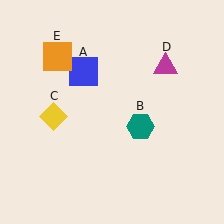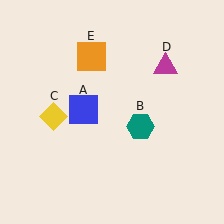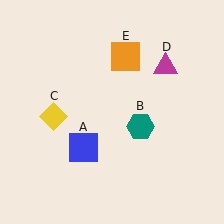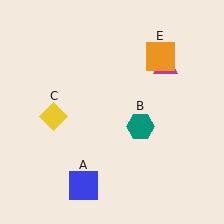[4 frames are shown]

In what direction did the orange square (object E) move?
The orange square (object E) moved right.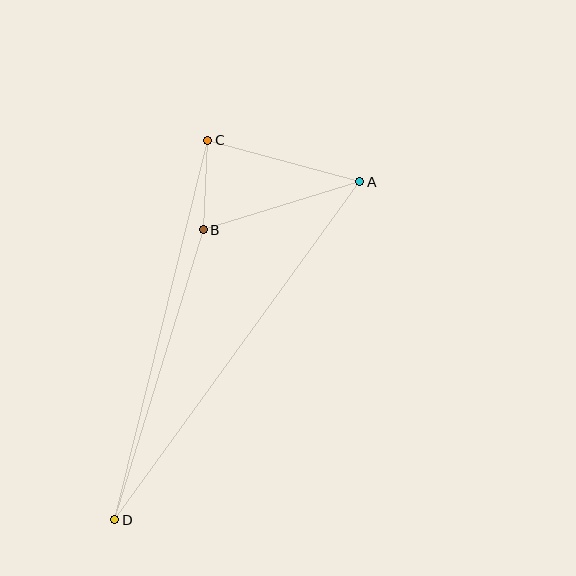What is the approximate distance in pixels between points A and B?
The distance between A and B is approximately 163 pixels.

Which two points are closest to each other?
Points B and C are closest to each other.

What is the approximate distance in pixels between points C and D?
The distance between C and D is approximately 390 pixels.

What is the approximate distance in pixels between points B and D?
The distance between B and D is approximately 303 pixels.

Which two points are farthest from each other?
Points A and D are farthest from each other.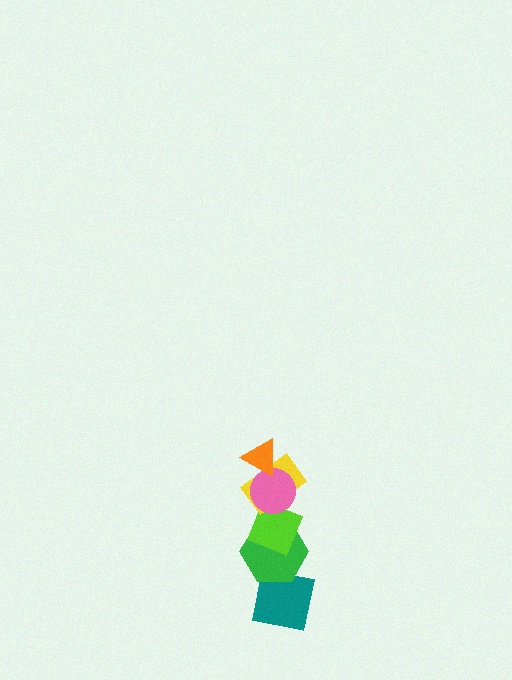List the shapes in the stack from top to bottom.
From top to bottom: the orange triangle, the pink circle, the yellow rectangle, the lime diamond, the green hexagon, the teal square.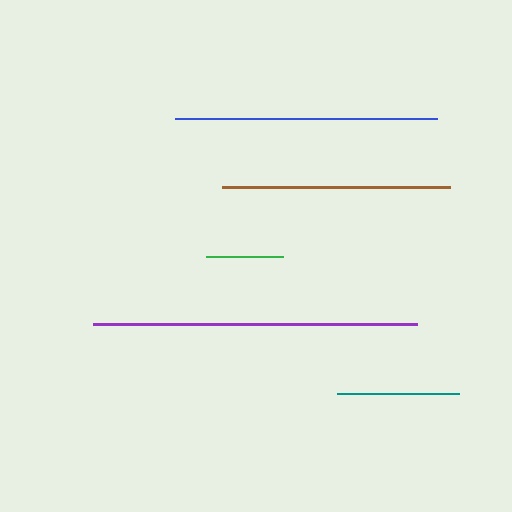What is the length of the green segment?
The green segment is approximately 77 pixels long.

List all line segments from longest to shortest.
From longest to shortest: purple, blue, brown, teal, green.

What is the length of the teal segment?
The teal segment is approximately 122 pixels long.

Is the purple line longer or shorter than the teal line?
The purple line is longer than the teal line.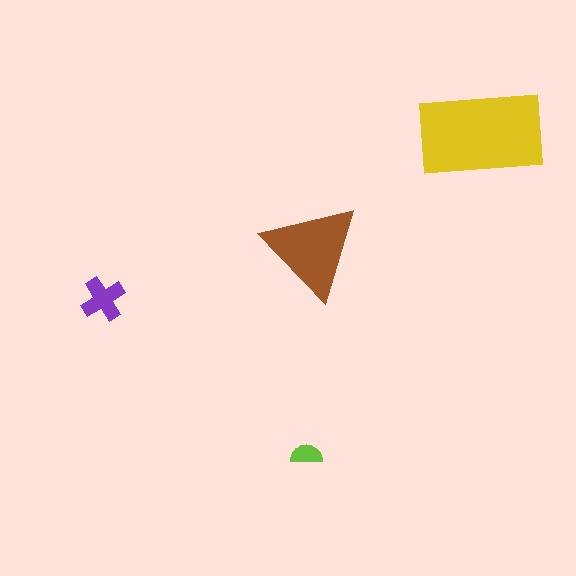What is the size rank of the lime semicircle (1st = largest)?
4th.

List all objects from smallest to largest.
The lime semicircle, the purple cross, the brown triangle, the yellow rectangle.